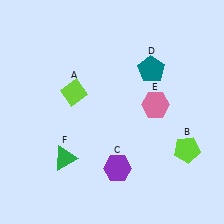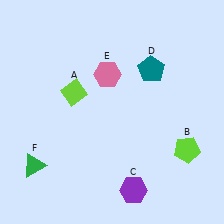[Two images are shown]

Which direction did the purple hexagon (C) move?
The purple hexagon (C) moved down.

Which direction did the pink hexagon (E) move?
The pink hexagon (E) moved left.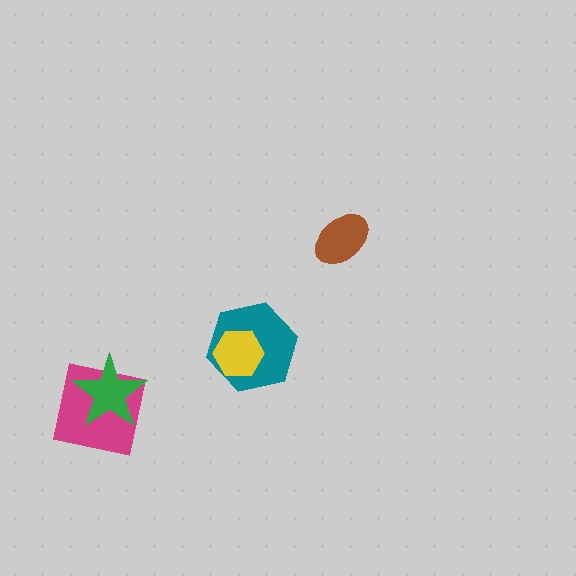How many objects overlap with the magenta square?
1 object overlaps with the magenta square.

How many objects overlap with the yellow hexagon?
1 object overlaps with the yellow hexagon.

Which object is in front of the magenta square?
The green star is in front of the magenta square.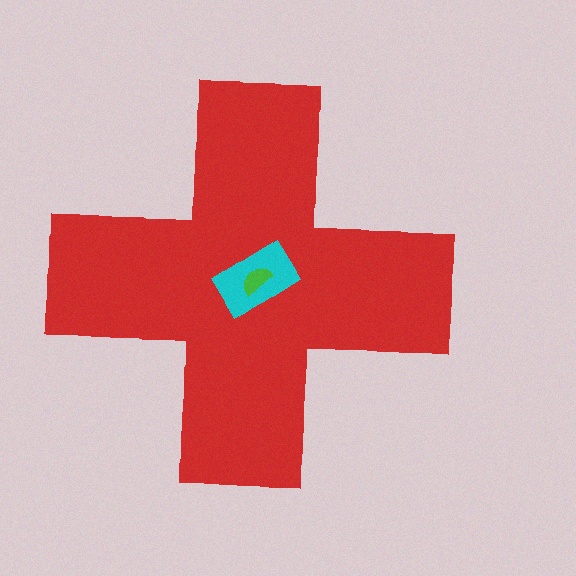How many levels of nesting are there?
3.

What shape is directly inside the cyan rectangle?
The green semicircle.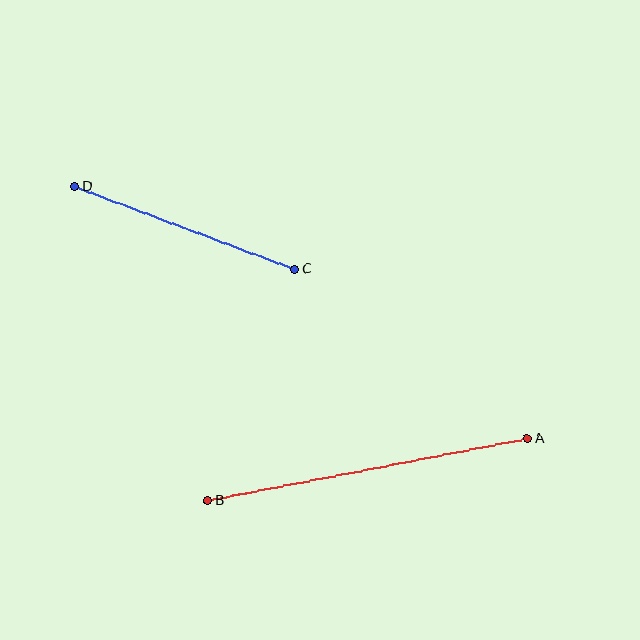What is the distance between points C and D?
The distance is approximately 236 pixels.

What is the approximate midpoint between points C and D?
The midpoint is at approximately (185, 228) pixels.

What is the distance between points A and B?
The distance is approximately 326 pixels.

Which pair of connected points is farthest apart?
Points A and B are farthest apart.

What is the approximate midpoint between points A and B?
The midpoint is at approximately (367, 469) pixels.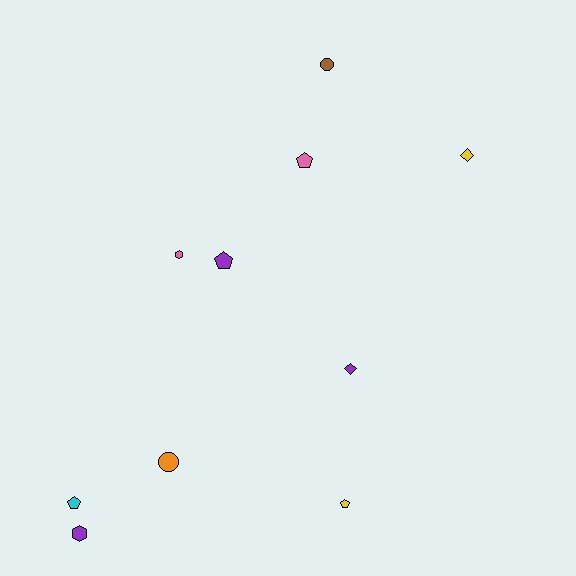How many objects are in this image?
There are 10 objects.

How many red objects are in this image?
There are no red objects.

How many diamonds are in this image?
There are 2 diamonds.